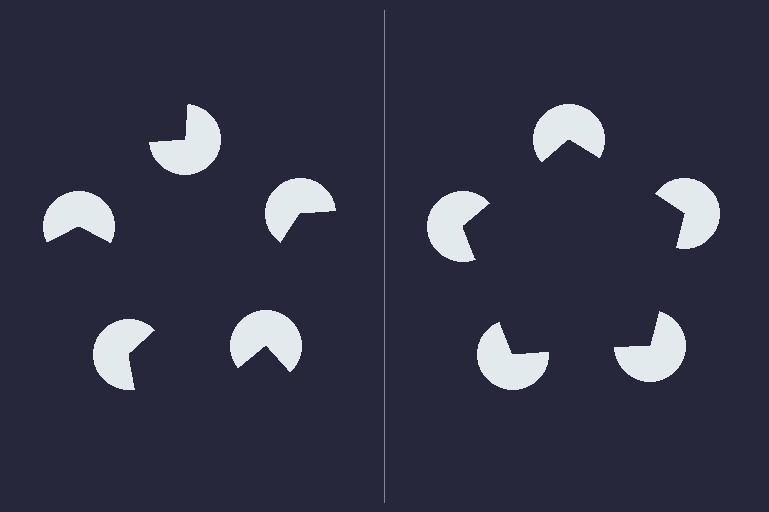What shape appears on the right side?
An illusory pentagon.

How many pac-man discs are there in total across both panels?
10 — 5 on each side.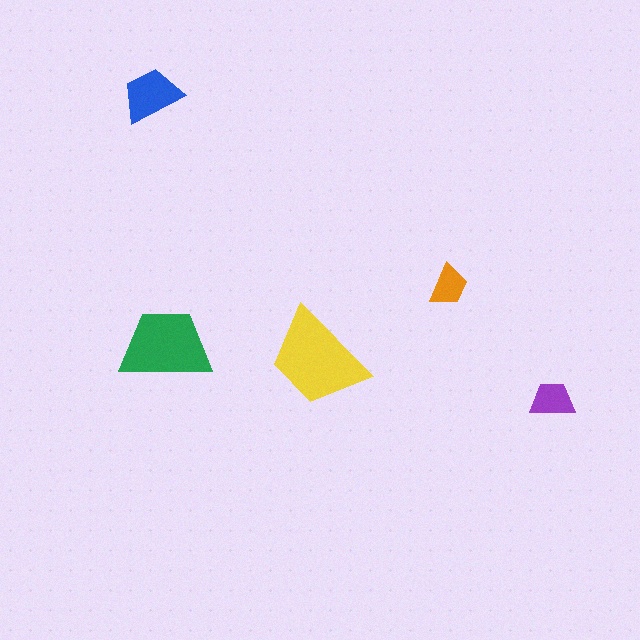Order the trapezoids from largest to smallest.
the yellow one, the green one, the blue one, the purple one, the orange one.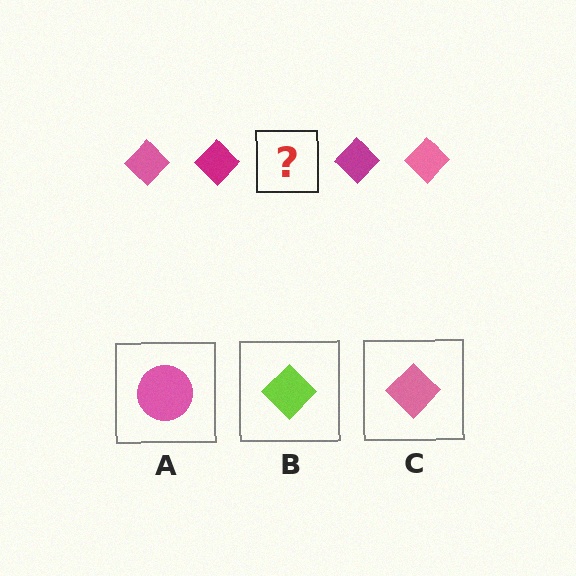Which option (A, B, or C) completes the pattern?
C.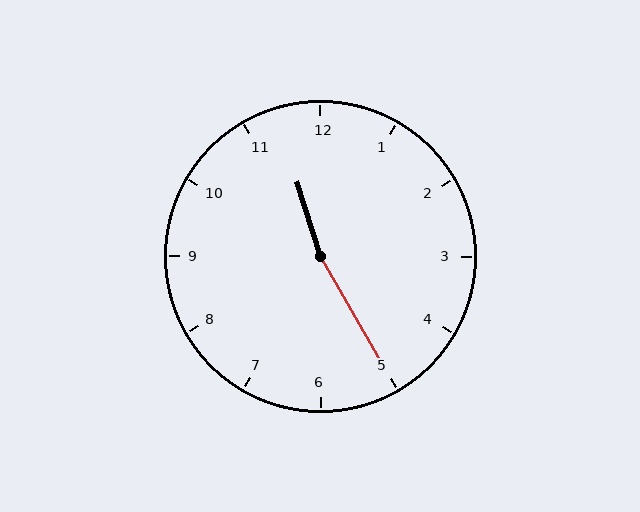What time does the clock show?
11:25.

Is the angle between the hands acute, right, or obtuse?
It is obtuse.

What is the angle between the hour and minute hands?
Approximately 168 degrees.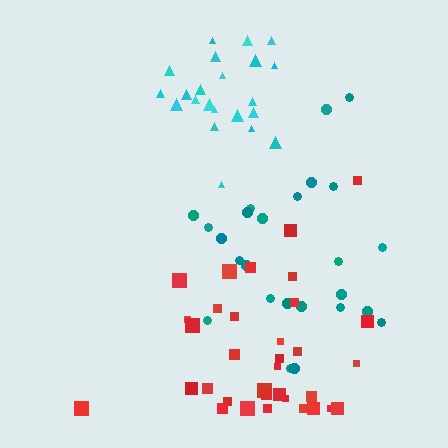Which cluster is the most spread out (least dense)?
Teal.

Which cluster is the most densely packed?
Cyan.